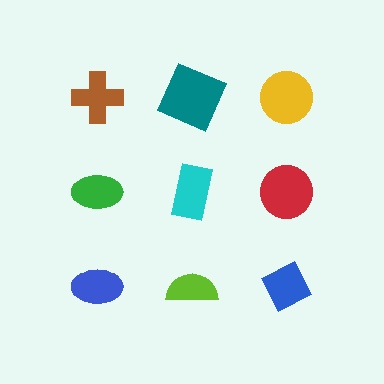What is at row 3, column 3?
A blue diamond.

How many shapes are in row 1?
3 shapes.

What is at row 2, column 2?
A cyan rectangle.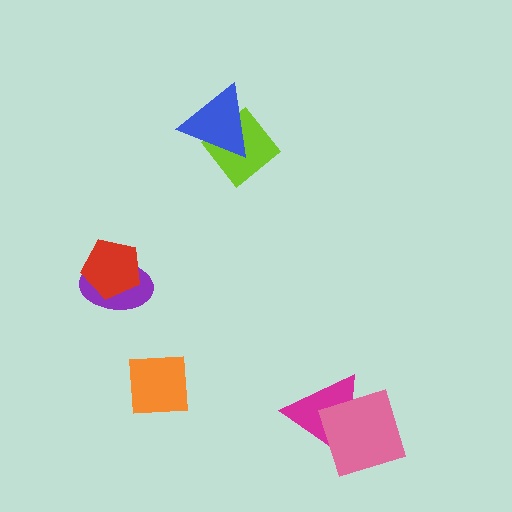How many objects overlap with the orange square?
0 objects overlap with the orange square.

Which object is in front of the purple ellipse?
The red pentagon is in front of the purple ellipse.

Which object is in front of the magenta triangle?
The pink square is in front of the magenta triangle.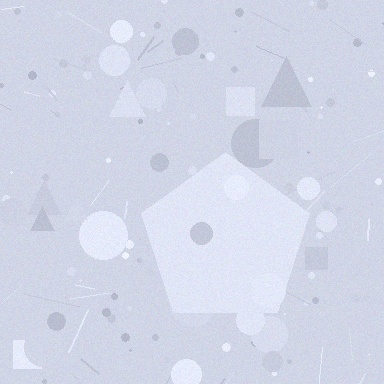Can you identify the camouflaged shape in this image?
The camouflaged shape is a pentagon.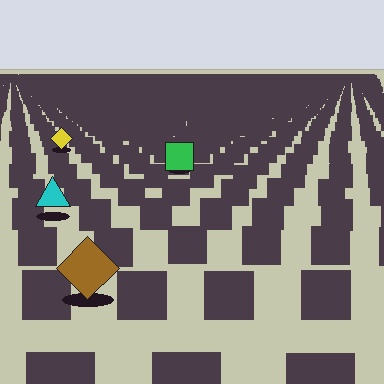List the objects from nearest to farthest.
From nearest to farthest: the brown diamond, the cyan triangle, the green square, the yellow diamond.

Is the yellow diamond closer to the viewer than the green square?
No. The green square is closer — you can tell from the texture gradient: the ground texture is coarser near it.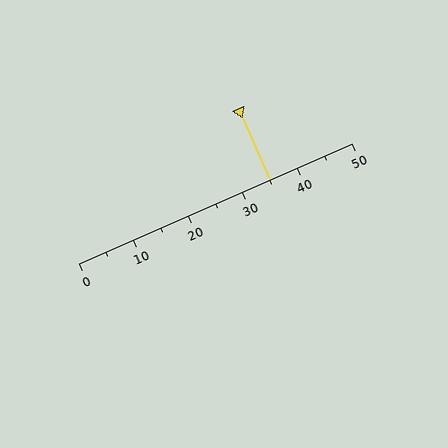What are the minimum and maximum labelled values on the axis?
The axis runs from 0 to 50.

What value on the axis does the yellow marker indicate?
The marker indicates approximately 35.